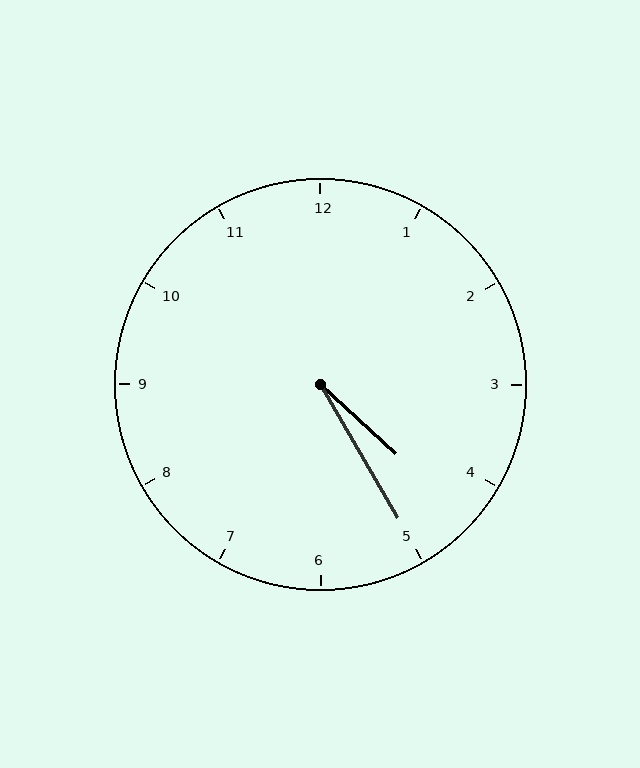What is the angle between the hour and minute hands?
Approximately 18 degrees.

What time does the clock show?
4:25.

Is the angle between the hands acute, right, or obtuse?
It is acute.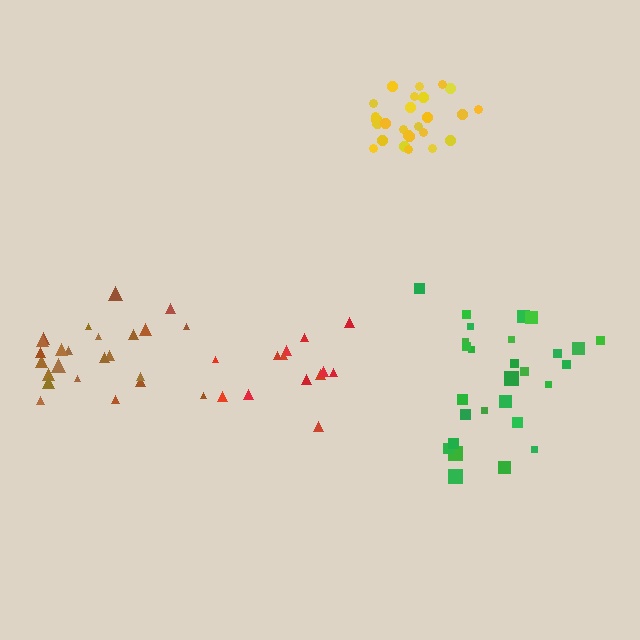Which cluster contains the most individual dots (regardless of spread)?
Green (29).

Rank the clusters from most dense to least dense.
yellow, red, green, brown.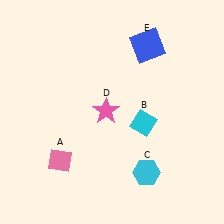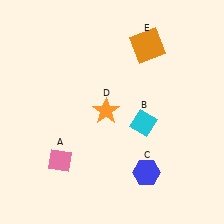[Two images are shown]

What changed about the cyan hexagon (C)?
In Image 1, C is cyan. In Image 2, it changed to blue.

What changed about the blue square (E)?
In Image 1, E is blue. In Image 2, it changed to orange.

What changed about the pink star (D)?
In Image 1, D is pink. In Image 2, it changed to orange.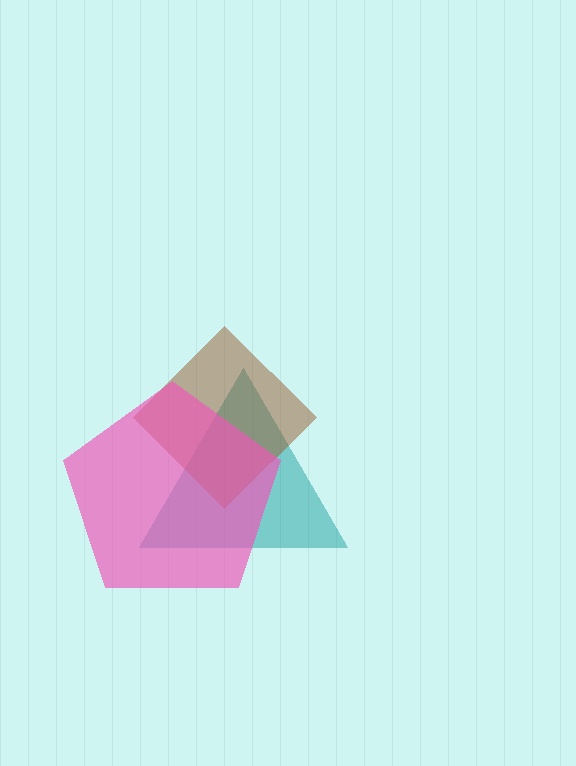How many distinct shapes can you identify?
There are 3 distinct shapes: a teal triangle, a brown diamond, a pink pentagon.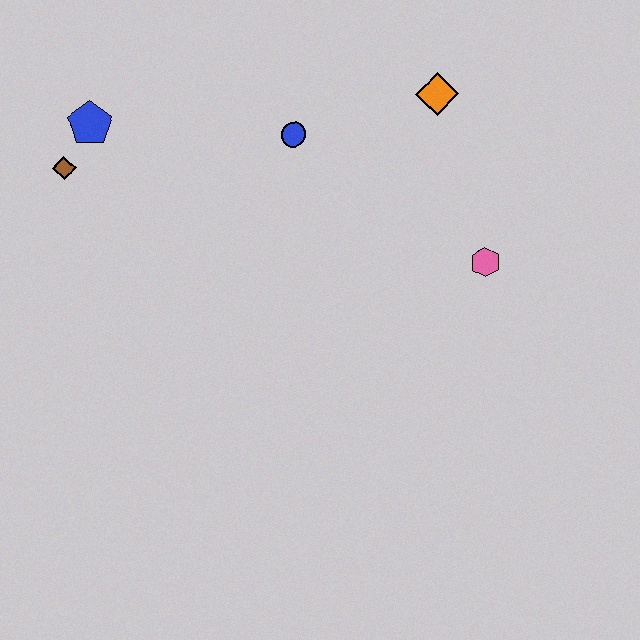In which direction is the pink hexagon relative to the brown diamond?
The pink hexagon is to the right of the brown diamond.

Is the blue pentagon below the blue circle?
No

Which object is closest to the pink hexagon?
The orange diamond is closest to the pink hexagon.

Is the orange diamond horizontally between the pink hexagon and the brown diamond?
Yes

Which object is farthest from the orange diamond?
The brown diamond is farthest from the orange diamond.